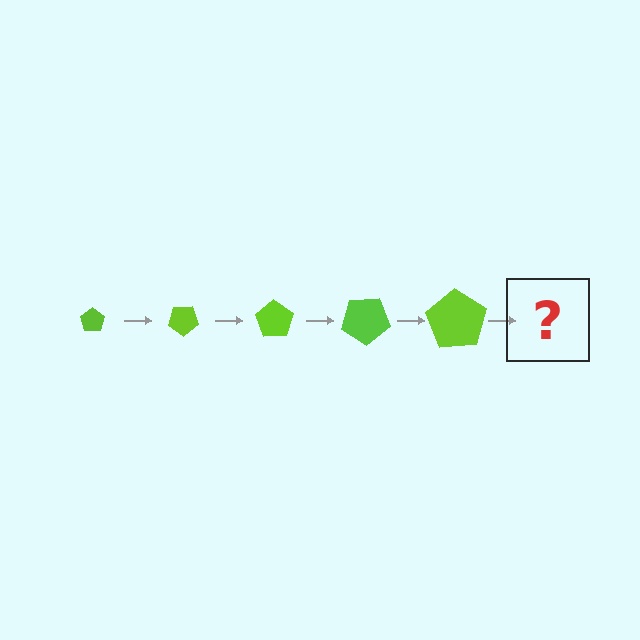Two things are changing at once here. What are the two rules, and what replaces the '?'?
The two rules are that the pentagon grows larger each step and it rotates 35 degrees each step. The '?' should be a pentagon, larger than the previous one and rotated 175 degrees from the start.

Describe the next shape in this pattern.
It should be a pentagon, larger than the previous one and rotated 175 degrees from the start.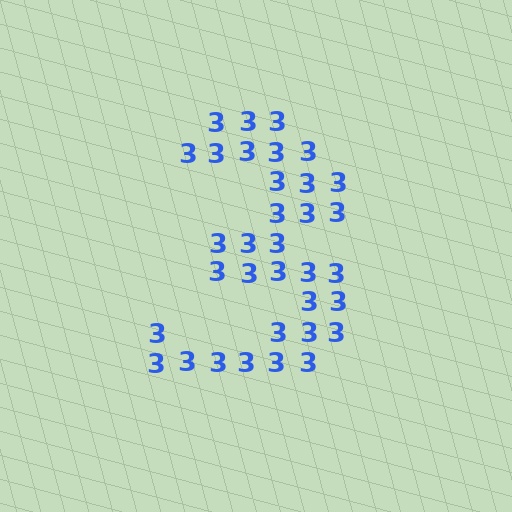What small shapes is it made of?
It is made of small digit 3's.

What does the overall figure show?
The overall figure shows the digit 3.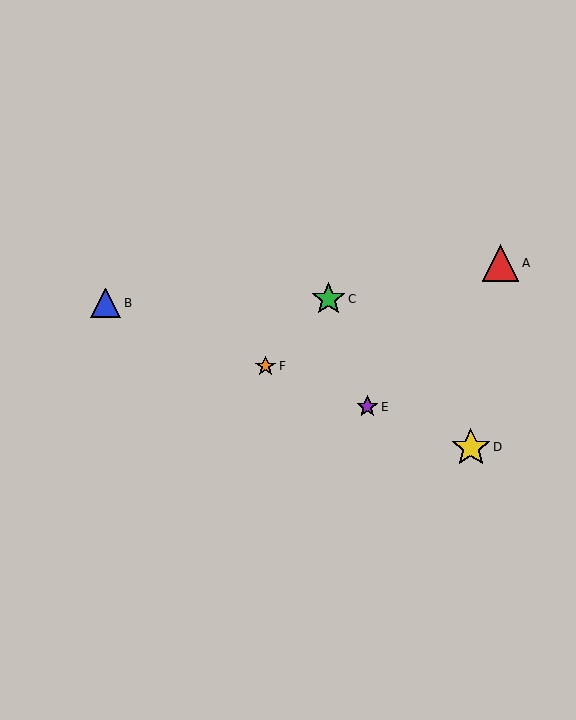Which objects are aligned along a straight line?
Objects B, D, E, F are aligned along a straight line.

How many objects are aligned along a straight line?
4 objects (B, D, E, F) are aligned along a straight line.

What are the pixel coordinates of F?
Object F is at (265, 366).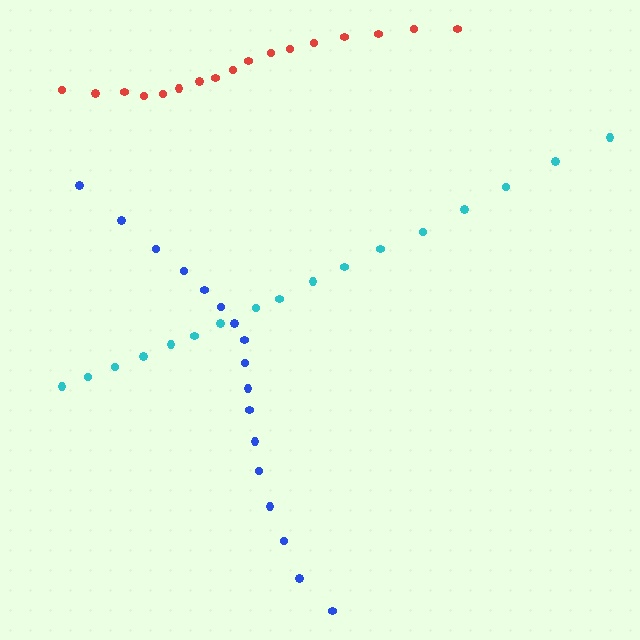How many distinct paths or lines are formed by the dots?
There are 3 distinct paths.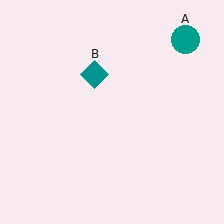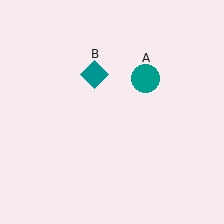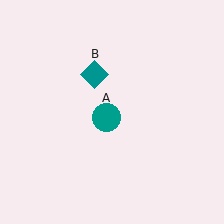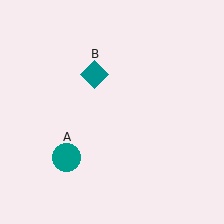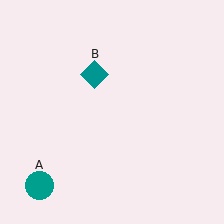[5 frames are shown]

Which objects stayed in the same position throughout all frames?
Teal diamond (object B) remained stationary.